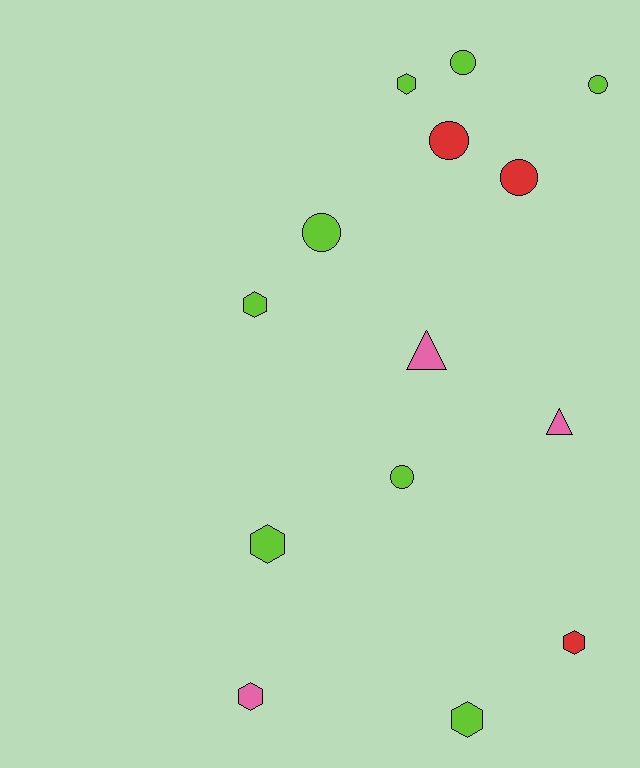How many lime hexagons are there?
There are 4 lime hexagons.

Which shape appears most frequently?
Hexagon, with 6 objects.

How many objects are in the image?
There are 14 objects.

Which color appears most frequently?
Lime, with 8 objects.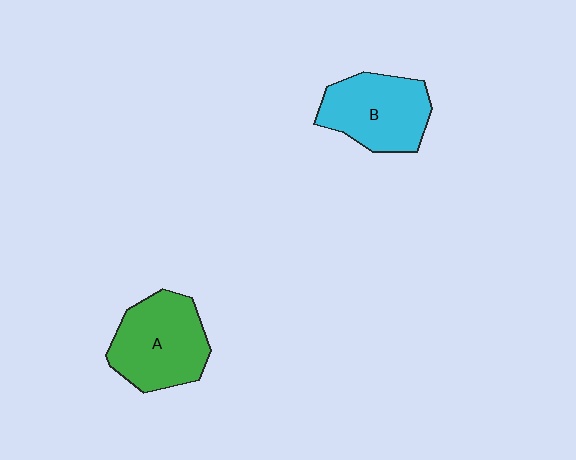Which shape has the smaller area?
Shape B (cyan).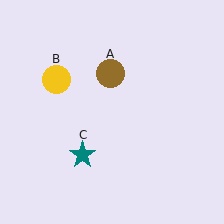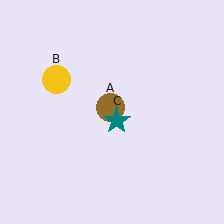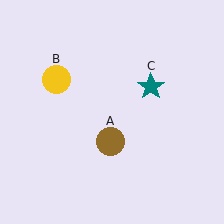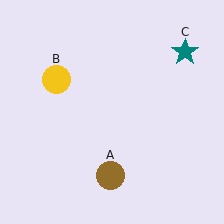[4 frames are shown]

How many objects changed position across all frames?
2 objects changed position: brown circle (object A), teal star (object C).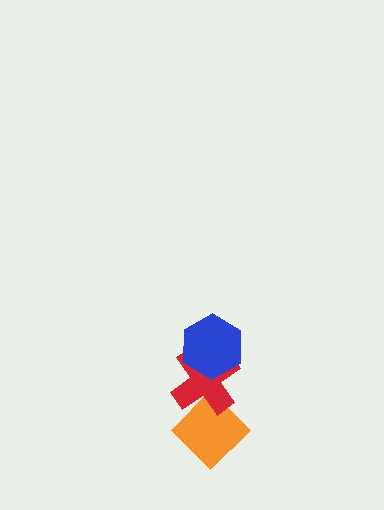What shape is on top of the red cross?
The blue hexagon is on top of the red cross.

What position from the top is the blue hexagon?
The blue hexagon is 1st from the top.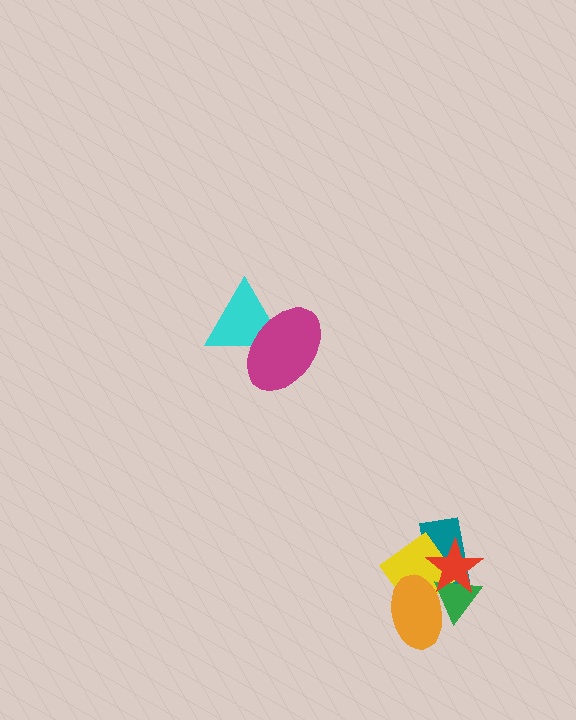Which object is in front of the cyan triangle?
The magenta ellipse is in front of the cyan triangle.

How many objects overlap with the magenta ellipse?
1 object overlaps with the magenta ellipse.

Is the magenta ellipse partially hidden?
No, no other shape covers it.